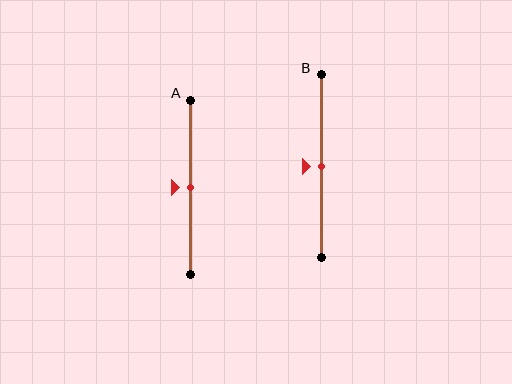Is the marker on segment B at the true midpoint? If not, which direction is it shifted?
Yes, the marker on segment B is at the true midpoint.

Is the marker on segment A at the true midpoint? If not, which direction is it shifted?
Yes, the marker on segment A is at the true midpoint.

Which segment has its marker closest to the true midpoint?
Segment A has its marker closest to the true midpoint.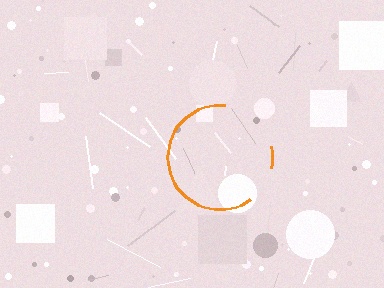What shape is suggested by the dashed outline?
The dashed outline suggests a circle.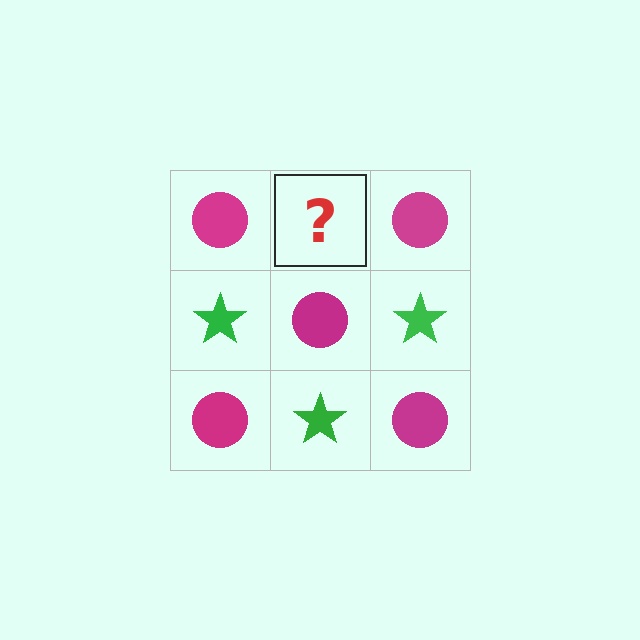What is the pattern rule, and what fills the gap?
The rule is that it alternates magenta circle and green star in a checkerboard pattern. The gap should be filled with a green star.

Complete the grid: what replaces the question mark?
The question mark should be replaced with a green star.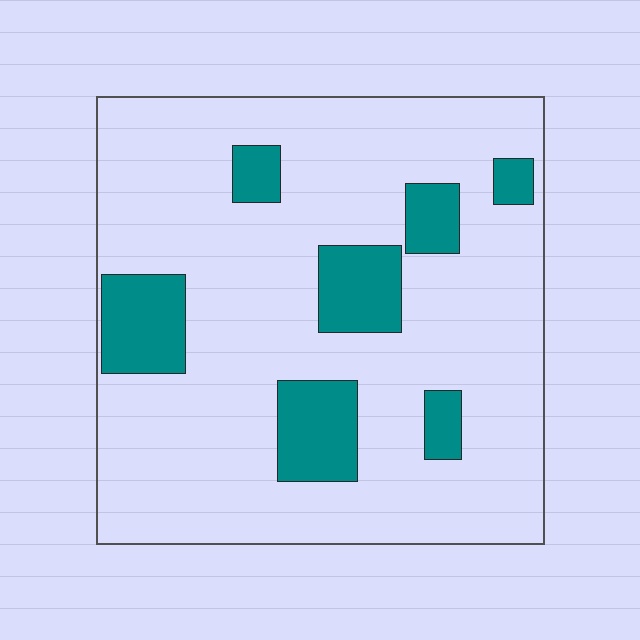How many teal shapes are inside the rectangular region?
7.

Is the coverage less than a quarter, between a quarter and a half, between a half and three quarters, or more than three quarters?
Less than a quarter.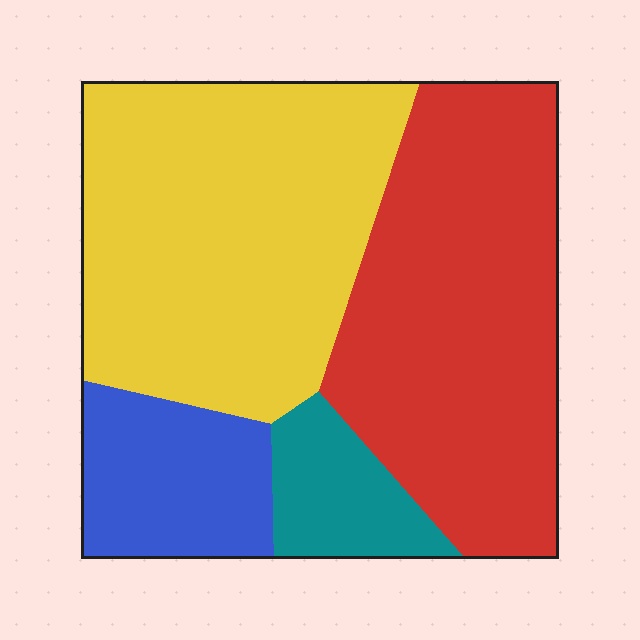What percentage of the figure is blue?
Blue takes up about one eighth (1/8) of the figure.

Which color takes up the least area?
Teal, at roughly 10%.